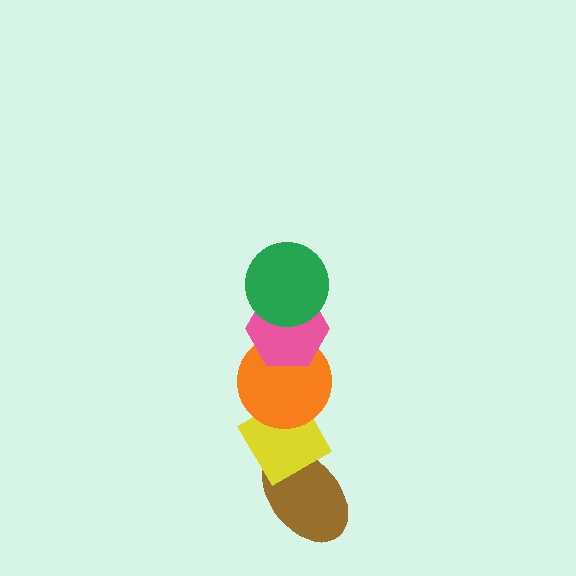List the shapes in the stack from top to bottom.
From top to bottom: the green circle, the pink hexagon, the orange circle, the yellow diamond, the brown ellipse.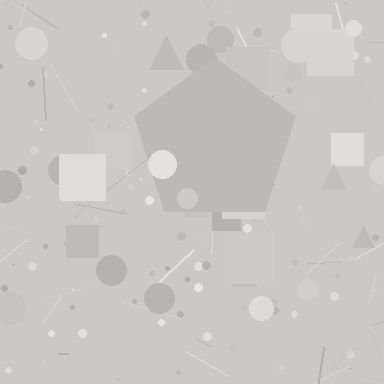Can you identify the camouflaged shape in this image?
The camouflaged shape is a pentagon.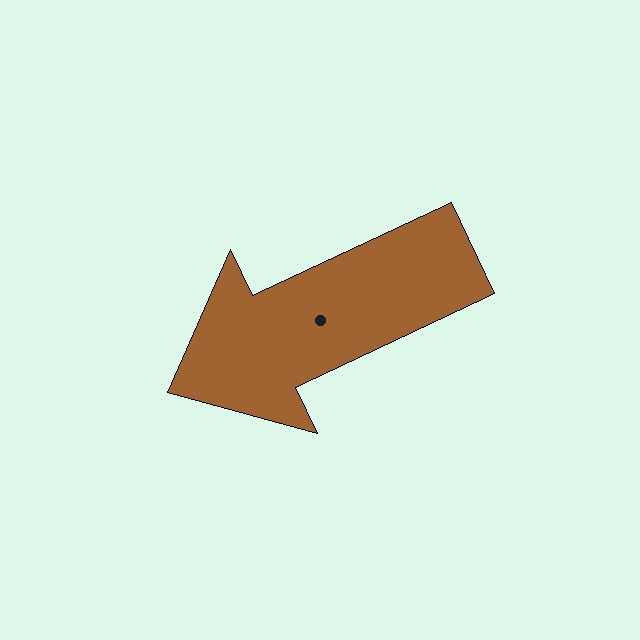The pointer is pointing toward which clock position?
Roughly 8 o'clock.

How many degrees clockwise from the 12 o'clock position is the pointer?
Approximately 245 degrees.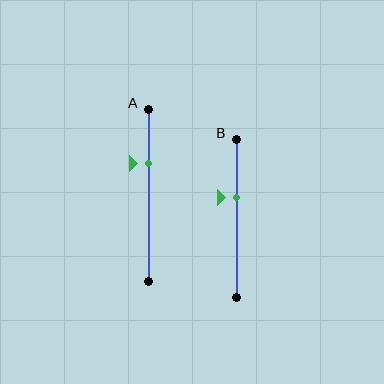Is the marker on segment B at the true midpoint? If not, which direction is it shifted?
No, the marker on segment B is shifted upward by about 13% of the segment length.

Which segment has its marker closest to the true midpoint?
Segment B has its marker closest to the true midpoint.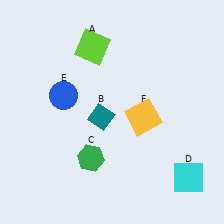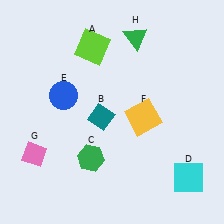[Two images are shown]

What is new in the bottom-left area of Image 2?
A pink diamond (G) was added in the bottom-left area of Image 2.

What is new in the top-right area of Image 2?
A green triangle (H) was added in the top-right area of Image 2.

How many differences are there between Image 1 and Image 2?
There are 2 differences between the two images.